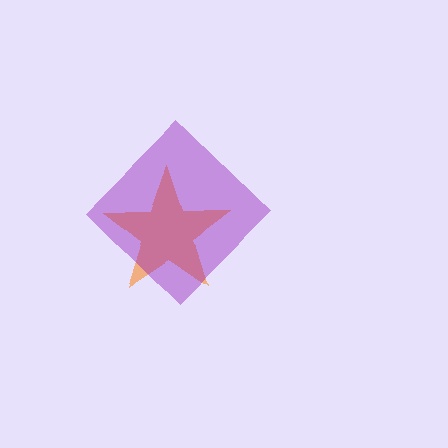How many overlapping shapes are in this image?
There are 2 overlapping shapes in the image.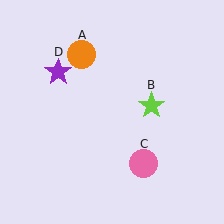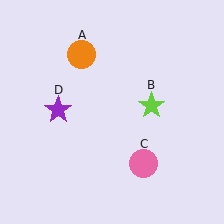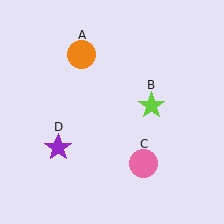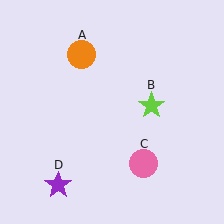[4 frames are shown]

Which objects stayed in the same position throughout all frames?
Orange circle (object A) and lime star (object B) and pink circle (object C) remained stationary.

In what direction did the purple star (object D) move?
The purple star (object D) moved down.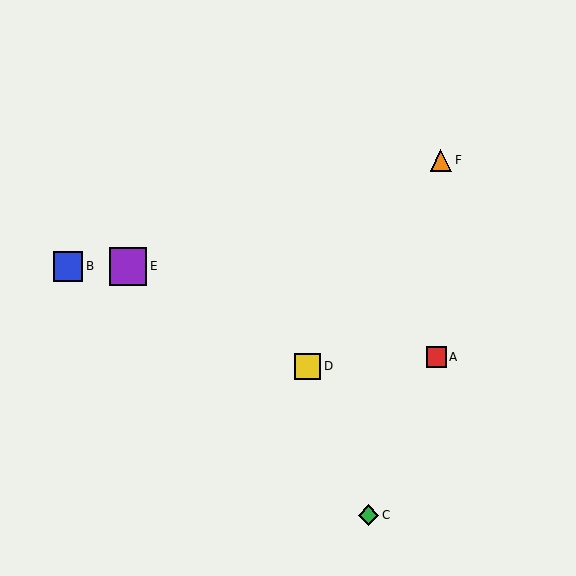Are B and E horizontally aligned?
Yes, both are at y≈266.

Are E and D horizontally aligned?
No, E is at y≈266 and D is at y≈366.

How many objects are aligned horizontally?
2 objects (B, E) are aligned horizontally.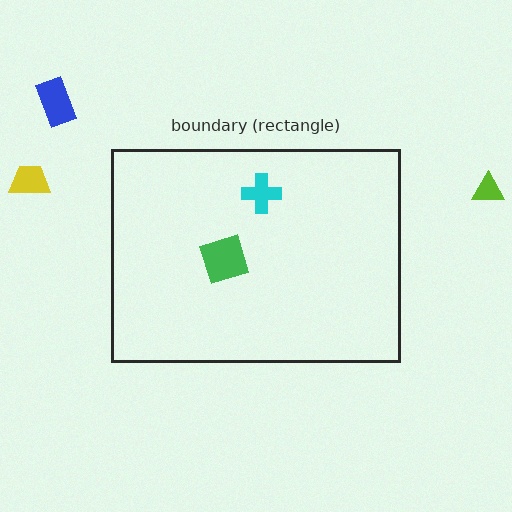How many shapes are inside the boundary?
2 inside, 3 outside.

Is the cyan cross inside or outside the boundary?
Inside.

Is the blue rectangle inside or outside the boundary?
Outside.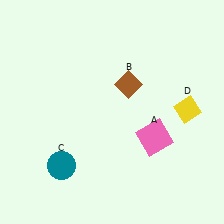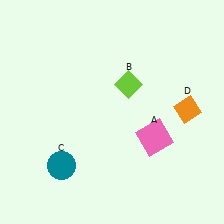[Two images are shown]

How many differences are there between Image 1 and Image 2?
There are 2 differences between the two images.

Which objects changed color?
B changed from brown to lime. D changed from yellow to orange.